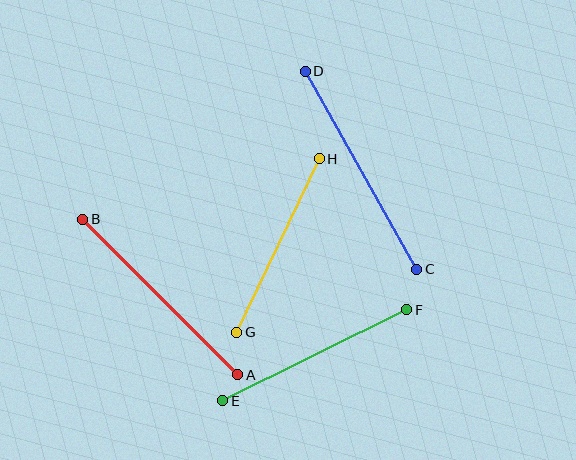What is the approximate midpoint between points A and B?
The midpoint is at approximately (160, 297) pixels.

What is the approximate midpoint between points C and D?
The midpoint is at approximately (361, 170) pixels.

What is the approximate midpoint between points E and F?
The midpoint is at approximately (315, 355) pixels.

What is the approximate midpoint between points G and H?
The midpoint is at approximately (278, 246) pixels.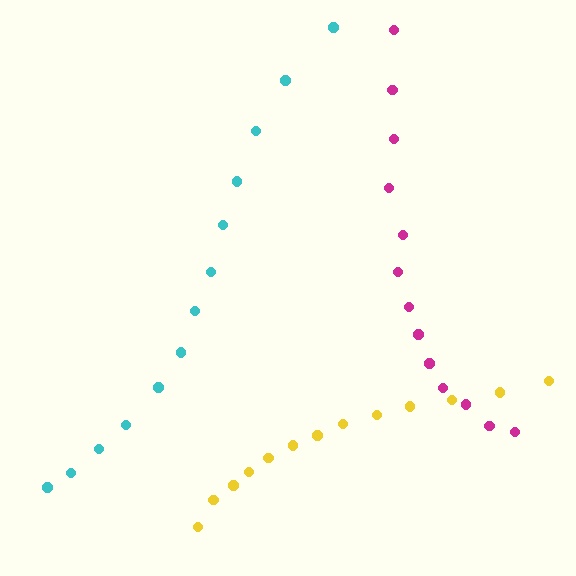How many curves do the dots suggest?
There are 3 distinct paths.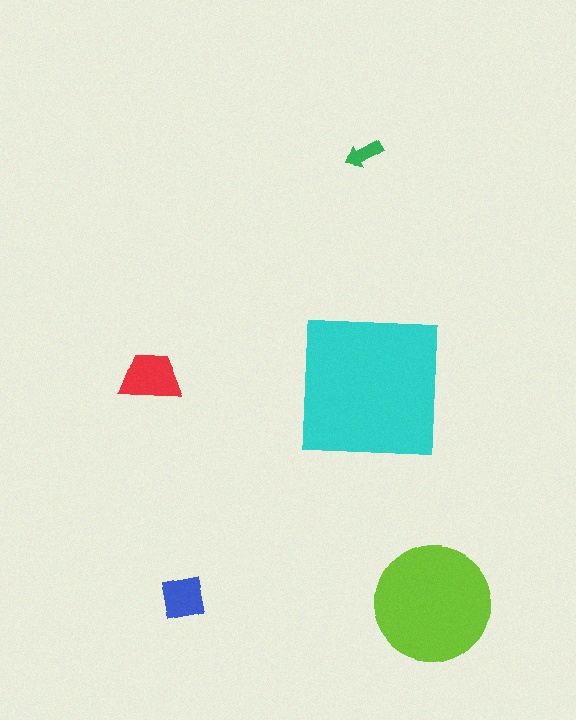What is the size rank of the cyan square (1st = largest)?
1st.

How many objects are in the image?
There are 5 objects in the image.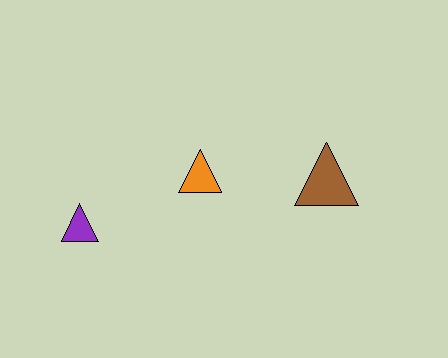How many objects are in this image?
There are 3 objects.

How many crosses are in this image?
There are no crosses.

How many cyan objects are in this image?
There are no cyan objects.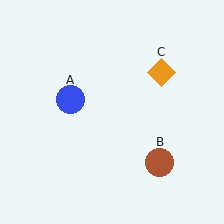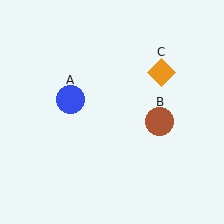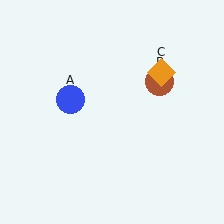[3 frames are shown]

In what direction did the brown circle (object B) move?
The brown circle (object B) moved up.